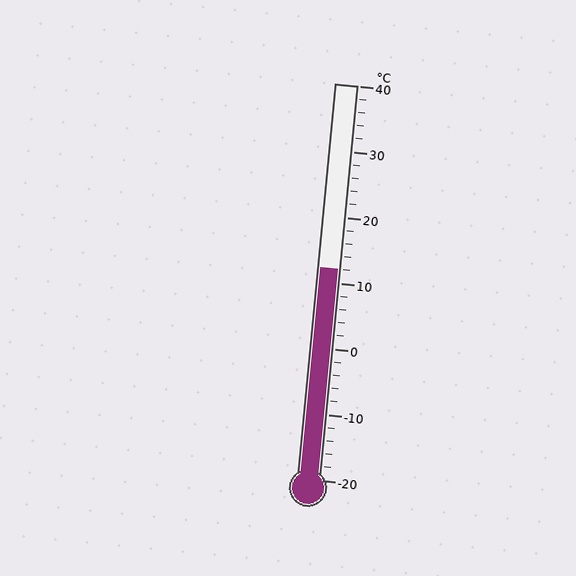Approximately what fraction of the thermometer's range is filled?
The thermometer is filled to approximately 55% of its range.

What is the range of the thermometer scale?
The thermometer scale ranges from -20°C to 40°C.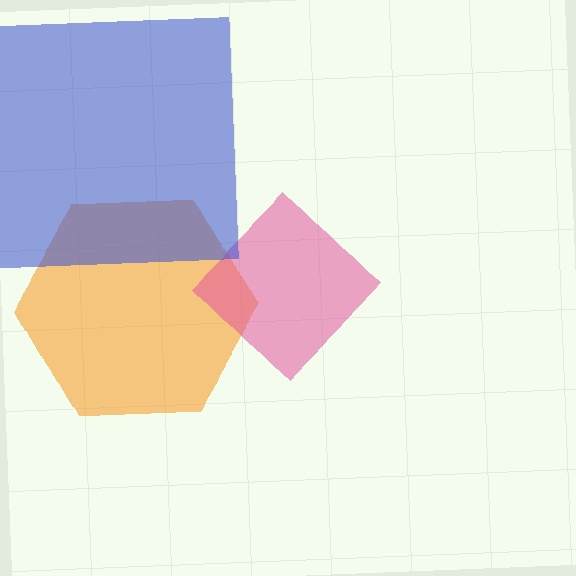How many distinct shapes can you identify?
There are 3 distinct shapes: an orange hexagon, a pink diamond, a blue square.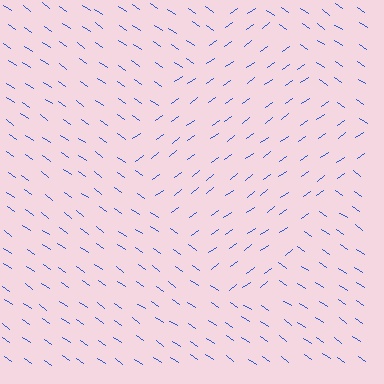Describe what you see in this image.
The image is filled with small blue line segments. A diamond region in the image has lines oriented differently from the surrounding lines, creating a visible texture boundary.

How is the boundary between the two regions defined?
The boundary is defined purely by a change in line orientation (approximately 71 degrees difference). All lines are the same color and thickness.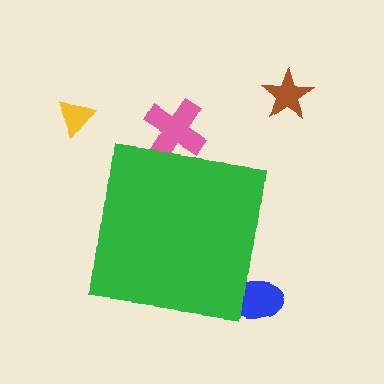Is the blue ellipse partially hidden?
Yes, the blue ellipse is partially hidden behind the green square.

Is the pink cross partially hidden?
Yes, the pink cross is partially hidden behind the green square.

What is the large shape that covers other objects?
A green square.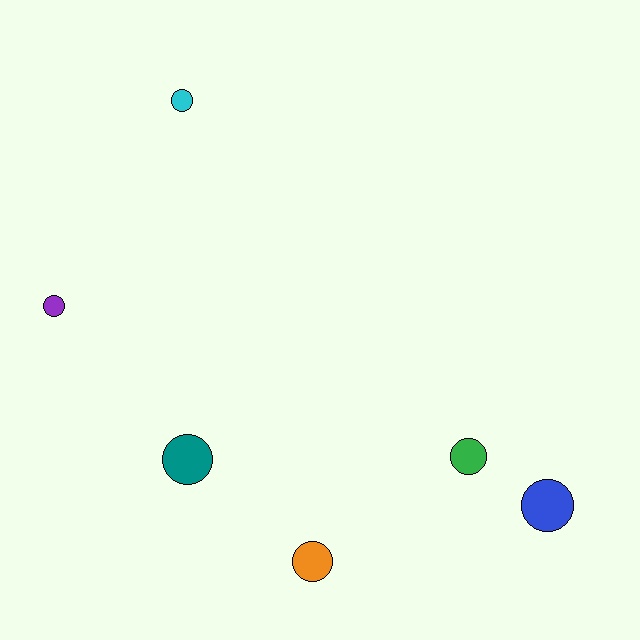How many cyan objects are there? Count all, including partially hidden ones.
There is 1 cyan object.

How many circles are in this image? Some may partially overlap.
There are 6 circles.